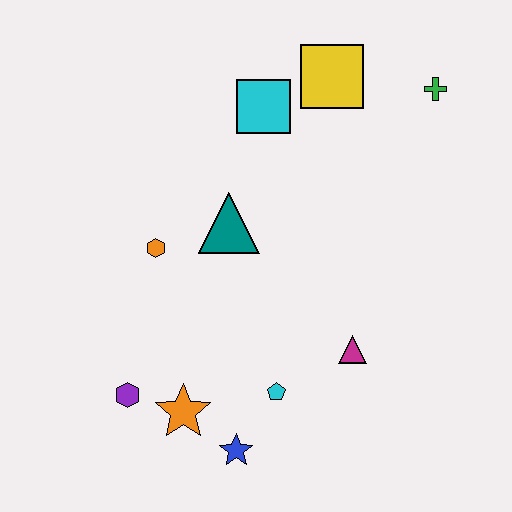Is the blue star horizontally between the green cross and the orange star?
Yes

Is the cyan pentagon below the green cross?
Yes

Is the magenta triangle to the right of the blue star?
Yes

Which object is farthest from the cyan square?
The blue star is farthest from the cyan square.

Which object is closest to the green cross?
The yellow square is closest to the green cross.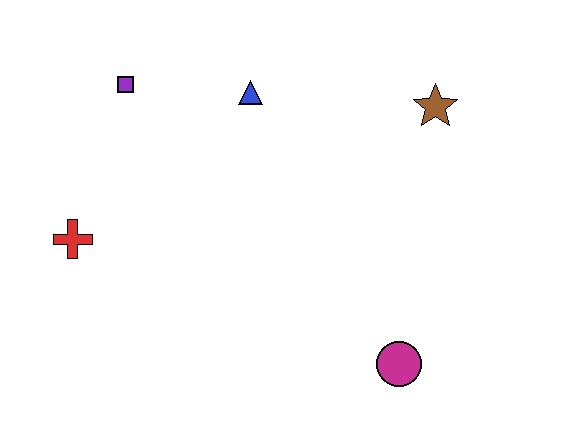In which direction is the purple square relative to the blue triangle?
The purple square is to the left of the blue triangle.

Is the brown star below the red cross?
No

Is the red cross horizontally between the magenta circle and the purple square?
No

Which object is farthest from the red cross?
The brown star is farthest from the red cross.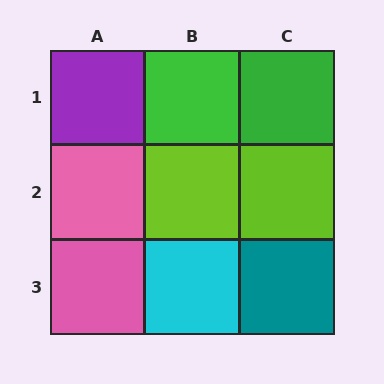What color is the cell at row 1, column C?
Green.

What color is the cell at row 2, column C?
Lime.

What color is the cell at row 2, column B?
Lime.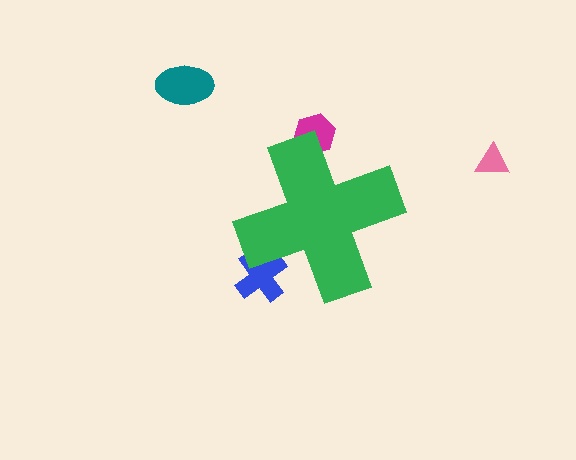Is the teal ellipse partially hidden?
No, the teal ellipse is fully visible.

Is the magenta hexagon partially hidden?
Yes, the magenta hexagon is partially hidden behind the green cross.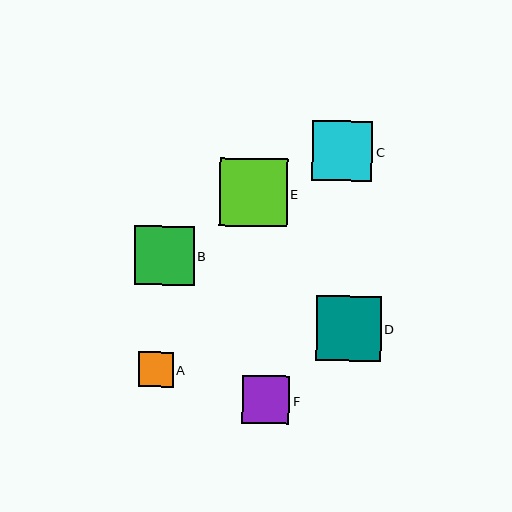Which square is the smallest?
Square A is the smallest with a size of approximately 35 pixels.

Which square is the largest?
Square E is the largest with a size of approximately 67 pixels.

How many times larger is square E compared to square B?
Square E is approximately 1.1 times the size of square B.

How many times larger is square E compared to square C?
Square E is approximately 1.1 times the size of square C.